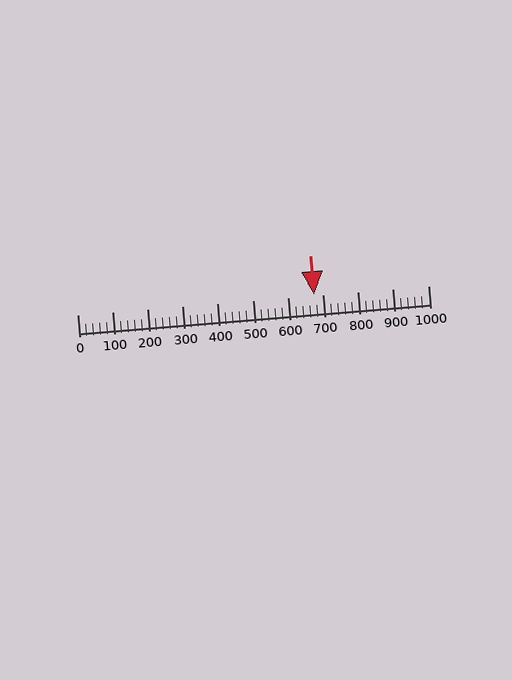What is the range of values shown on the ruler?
The ruler shows values from 0 to 1000.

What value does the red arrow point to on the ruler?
The red arrow points to approximately 674.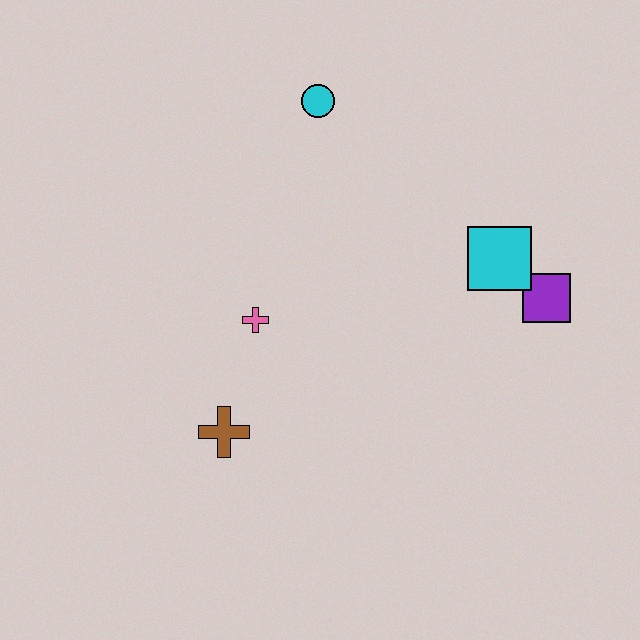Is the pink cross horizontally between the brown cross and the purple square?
Yes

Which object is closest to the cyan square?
The purple square is closest to the cyan square.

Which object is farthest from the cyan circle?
The brown cross is farthest from the cyan circle.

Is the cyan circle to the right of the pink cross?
Yes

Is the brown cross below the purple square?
Yes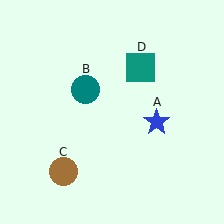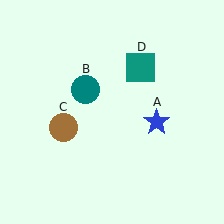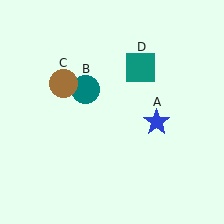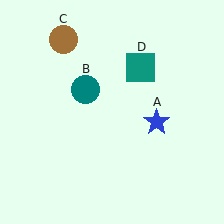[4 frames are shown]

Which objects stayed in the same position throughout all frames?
Blue star (object A) and teal circle (object B) and teal square (object D) remained stationary.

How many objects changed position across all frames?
1 object changed position: brown circle (object C).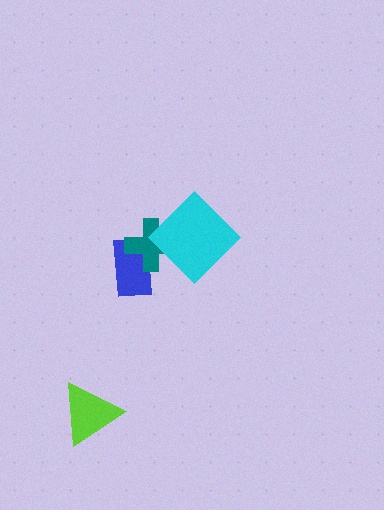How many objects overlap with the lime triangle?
0 objects overlap with the lime triangle.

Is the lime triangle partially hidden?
No, no other shape covers it.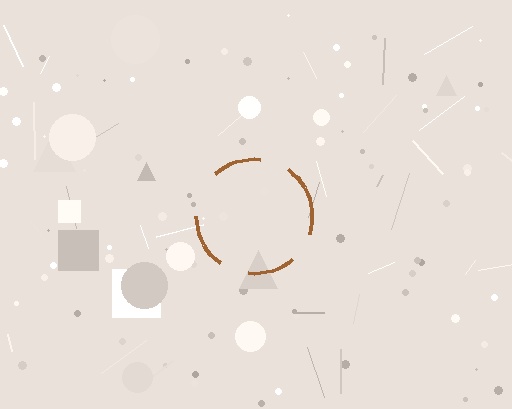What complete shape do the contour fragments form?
The contour fragments form a circle.